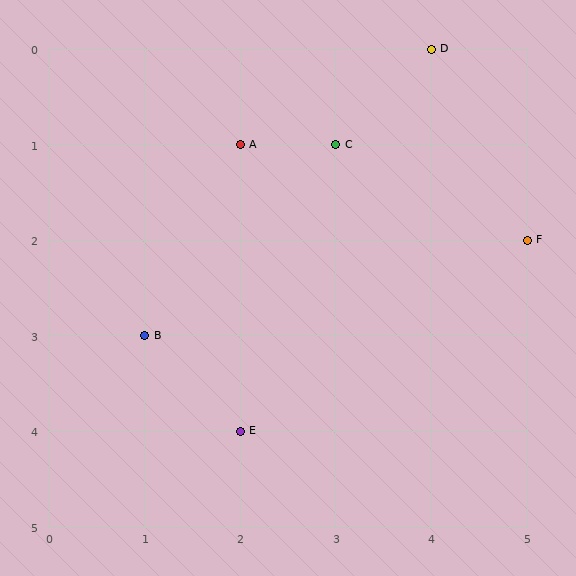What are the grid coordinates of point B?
Point B is at grid coordinates (1, 3).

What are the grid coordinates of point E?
Point E is at grid coordinates (2, 4).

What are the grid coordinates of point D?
Point D is at grid coordinates (4, 0).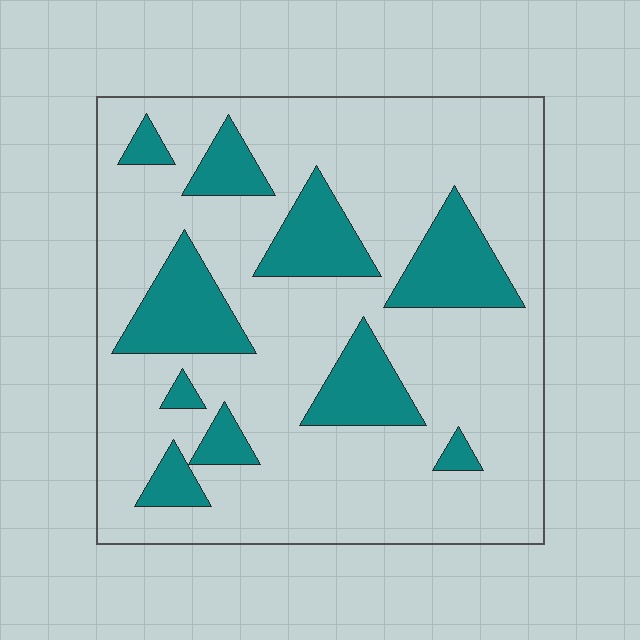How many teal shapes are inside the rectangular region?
10.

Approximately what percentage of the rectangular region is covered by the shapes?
Approximately 20%.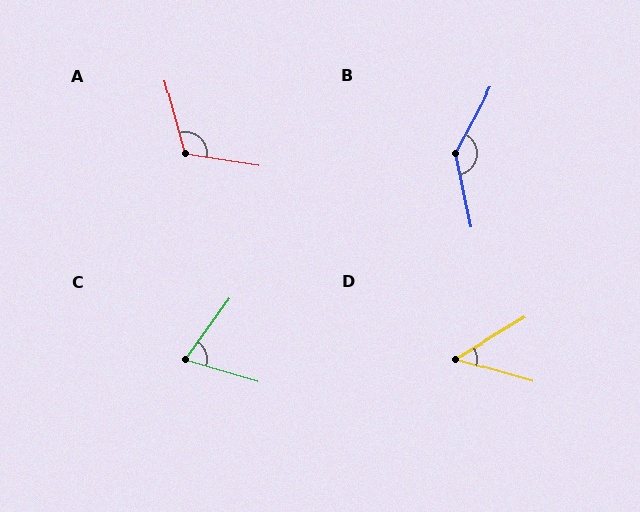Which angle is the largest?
B, at approximately 140 degrees.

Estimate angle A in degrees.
Approximately 114 degrees.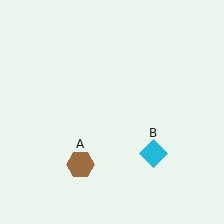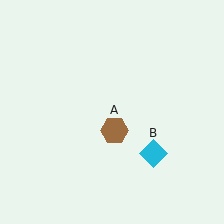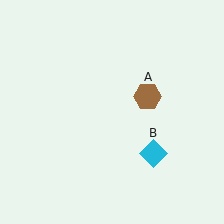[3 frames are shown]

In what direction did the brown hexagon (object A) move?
The brown hexagon (object A) moved up and to the right.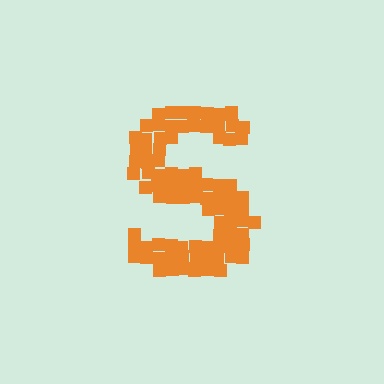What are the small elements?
The small elements are squares.